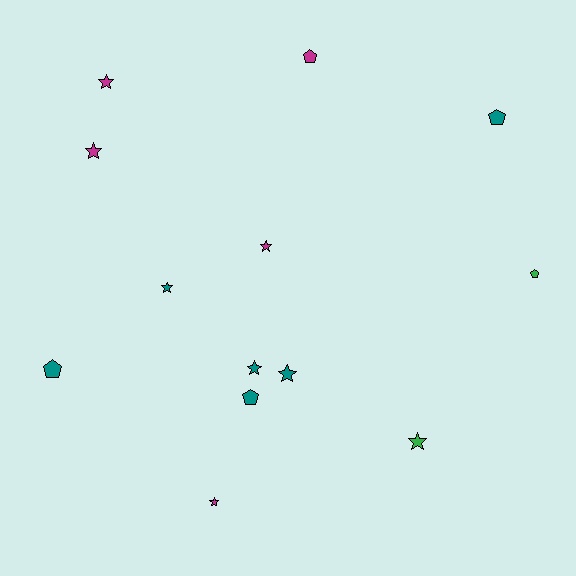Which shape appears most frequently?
Star, with 8 objects.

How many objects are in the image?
There are 13 objects.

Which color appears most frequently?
Teal, with 6 objects.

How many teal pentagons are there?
There are 3 teal pentagons.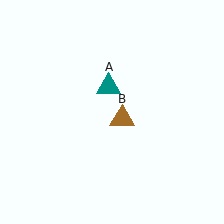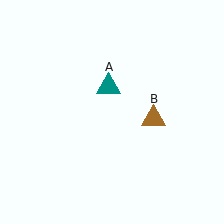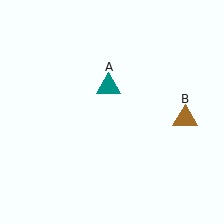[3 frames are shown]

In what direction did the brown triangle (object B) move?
The brown triangle (object B) moved right.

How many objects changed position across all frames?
1 object changed position: brown triangle (object B).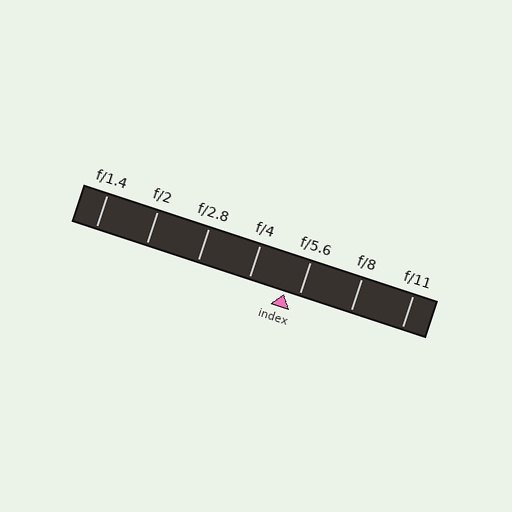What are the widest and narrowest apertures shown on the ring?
The widest aperture shown is f/1.4 and the narrowest is f/11.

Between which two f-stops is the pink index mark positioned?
The index mark is between f/4 and f/5.6.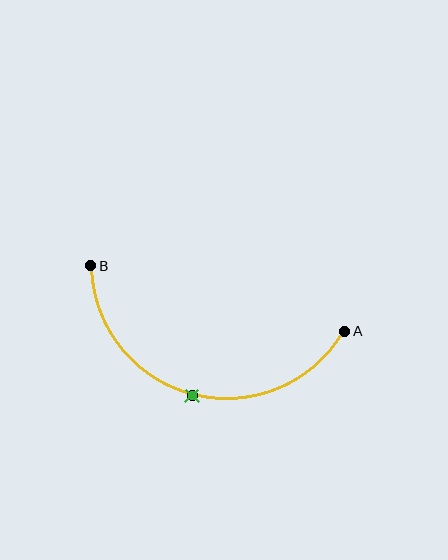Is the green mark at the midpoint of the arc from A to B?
Yes. The green mark lies on the arc at equal arc-length from both A and B — it is the arc midpoint.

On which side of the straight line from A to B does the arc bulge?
The arc bulges below the straight line connecting A and B.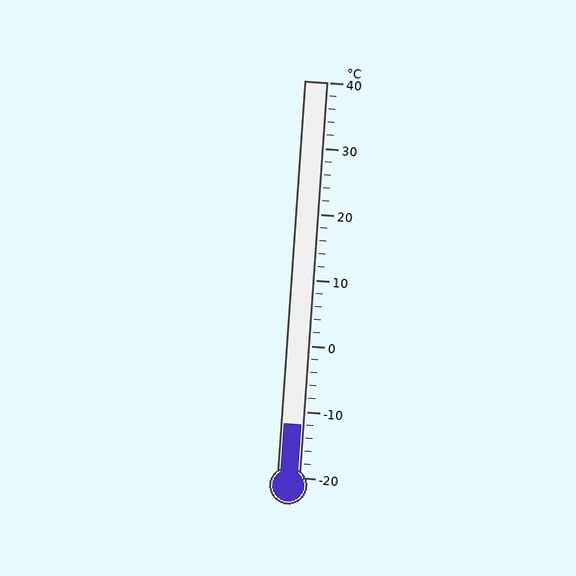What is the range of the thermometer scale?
The thermometer scale ranges from -20°C to 40°C.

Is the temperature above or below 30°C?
The temperature is below 30°C.